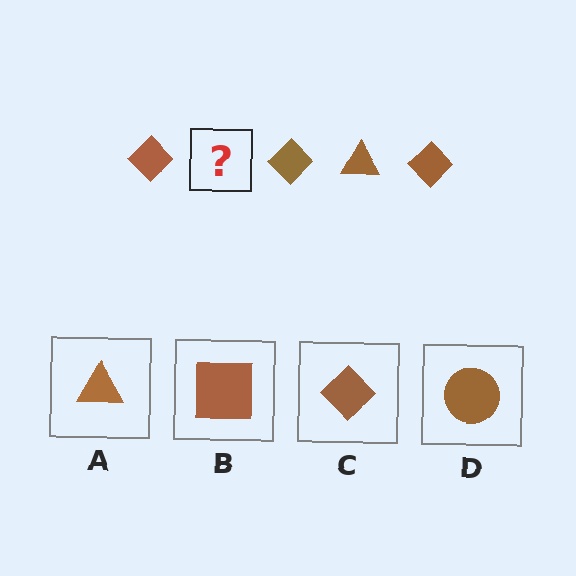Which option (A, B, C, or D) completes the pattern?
A.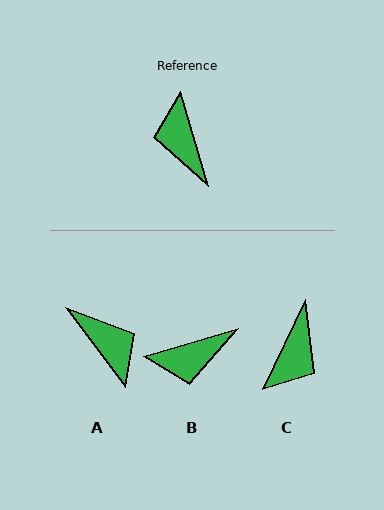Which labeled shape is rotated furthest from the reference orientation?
A, about 159 degrees away.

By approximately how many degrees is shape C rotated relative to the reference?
Approximately 138 degrees counter-clockwise.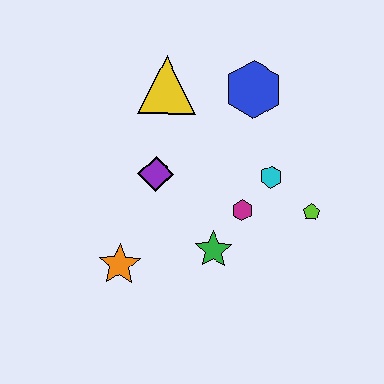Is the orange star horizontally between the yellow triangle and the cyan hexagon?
No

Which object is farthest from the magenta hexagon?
The yellow triangle is farthest from the magenta hexagon.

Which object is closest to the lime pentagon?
The cyan hexagon is closest to the lime pentagon.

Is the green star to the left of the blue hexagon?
Yes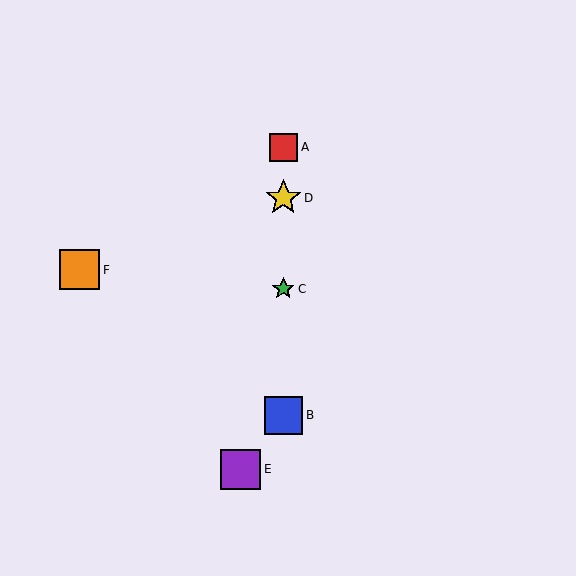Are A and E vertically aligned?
No, A is at x≈283 and E is at x≈241.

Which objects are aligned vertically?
Objects A, B, C, D are aligned vertically.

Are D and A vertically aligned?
Yes, both are at x≈283.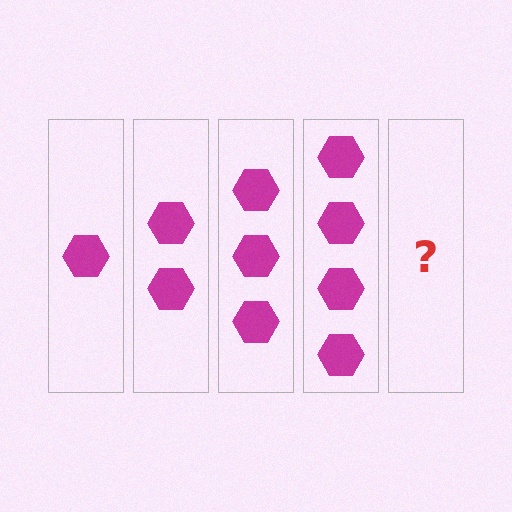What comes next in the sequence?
The next element should be 5 hexagons.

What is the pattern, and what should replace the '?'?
The pattern is that each step adds one more hexagon. The '?' should be 5 hexagons.